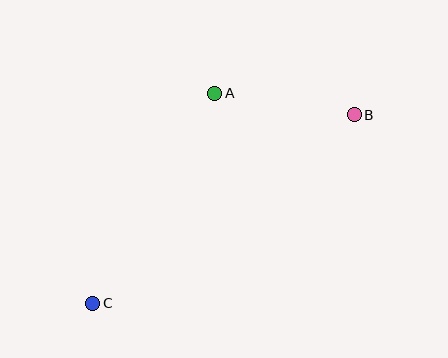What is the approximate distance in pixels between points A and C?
The distance between A and C is approximately 243 pixels.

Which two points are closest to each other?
Points A and B are closest to each other.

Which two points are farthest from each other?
Points B and C are farthest from each other.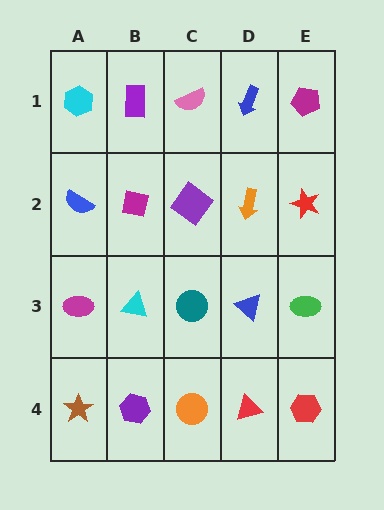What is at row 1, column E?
A magenta pentagon.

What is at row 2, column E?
A red star.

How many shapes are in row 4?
5 shapes.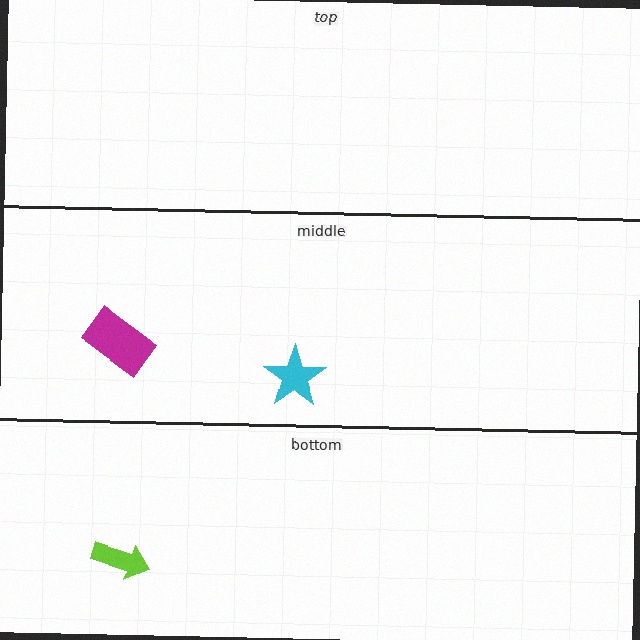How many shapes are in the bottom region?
1.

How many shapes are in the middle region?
2.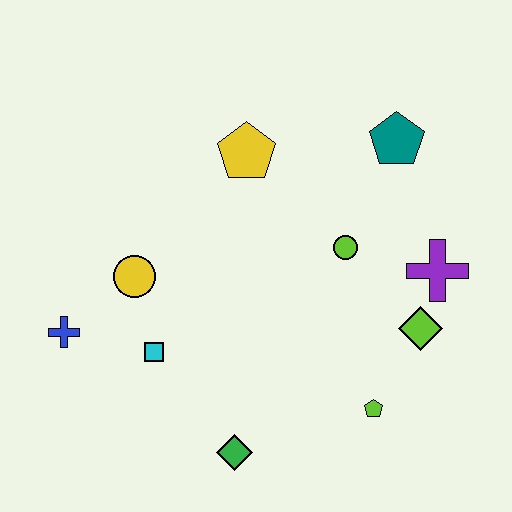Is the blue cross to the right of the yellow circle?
No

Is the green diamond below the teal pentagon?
Yes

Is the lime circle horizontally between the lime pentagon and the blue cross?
Yes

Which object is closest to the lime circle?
The purple cross is closest to the lime circle.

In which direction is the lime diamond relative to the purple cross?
The lime diamond is below the purple cross.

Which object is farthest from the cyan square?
The teal pentagon is farthest from the cyan square.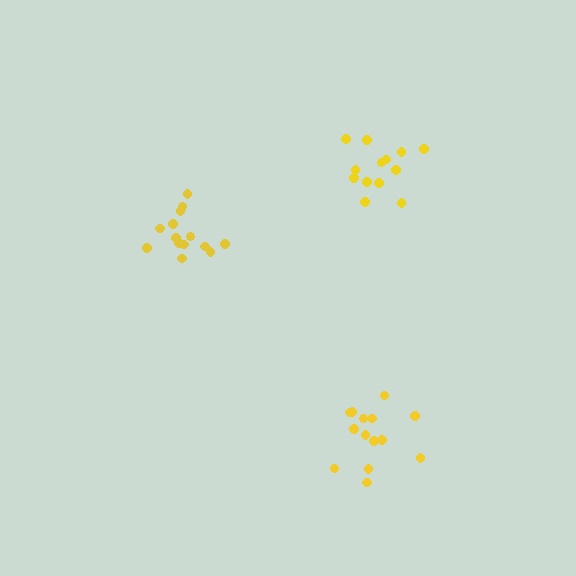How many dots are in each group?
Group 1: 14 dots, Group 2: 13 dots, Group 3: 14 dots (41 total).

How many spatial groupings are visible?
There are 3 spatial groupings.